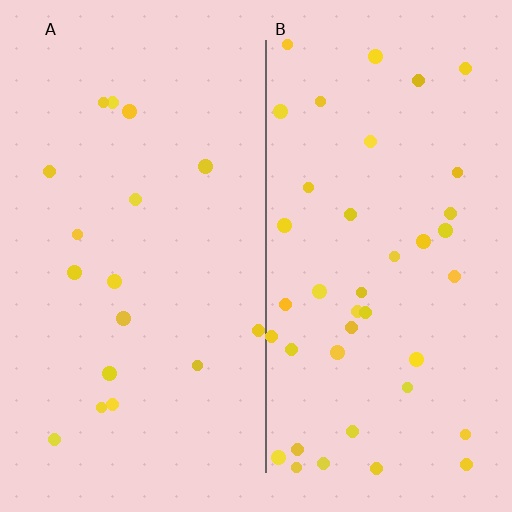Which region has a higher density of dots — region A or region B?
B (the right).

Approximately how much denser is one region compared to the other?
Approximately 2.4× — region B over region A.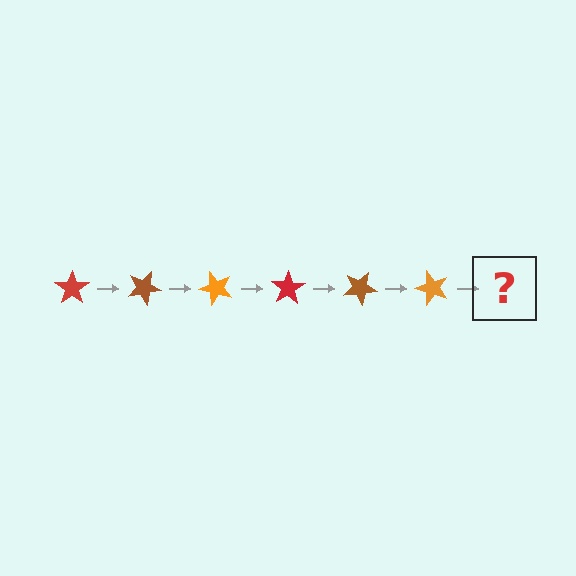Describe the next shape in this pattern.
It should be a red star, rotated 150 degrees from the start.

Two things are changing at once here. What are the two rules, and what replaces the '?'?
The two rules are that it rotates 25 degrees each step and the color cycles through red, brown, and orange. The '?' should be a red star, rotated 150 degrees from the start.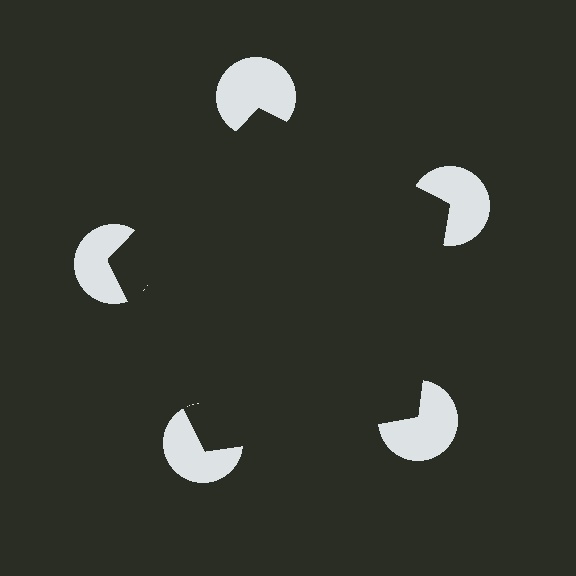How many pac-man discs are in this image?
There are 5 — one at each vertex of the illusory pentagon.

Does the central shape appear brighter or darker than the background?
It typically appears slightly darker than the background, even though no actual brightness change is drawn.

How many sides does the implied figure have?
5 sides.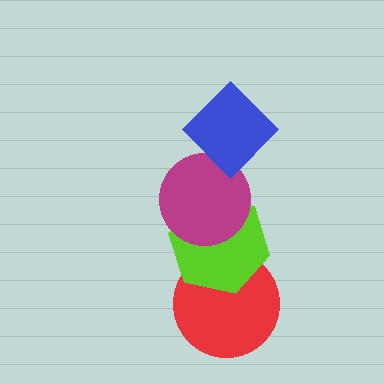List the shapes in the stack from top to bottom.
From top to bottom: the blue diamond, the magenta circle, the lime hexagon, the red circle.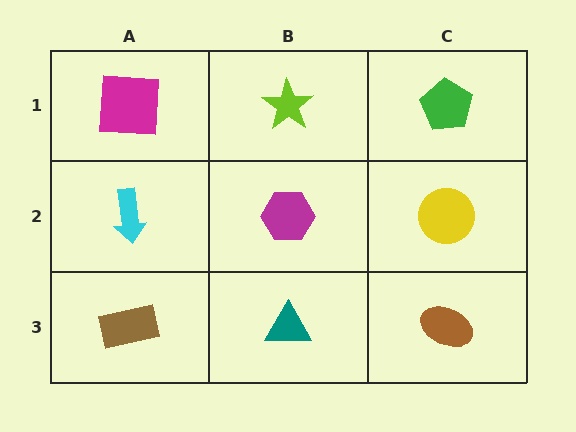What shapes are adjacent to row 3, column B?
A magenta hexagon (row 2, column B), a brown rectangle (row 3, column A), a brown ellipse (row 3, column C).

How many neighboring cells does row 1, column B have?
3.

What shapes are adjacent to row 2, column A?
A magenta square (row 1, column A), a brown rectangle (row 3, column A), a magenta hexagon (row 2, column B).